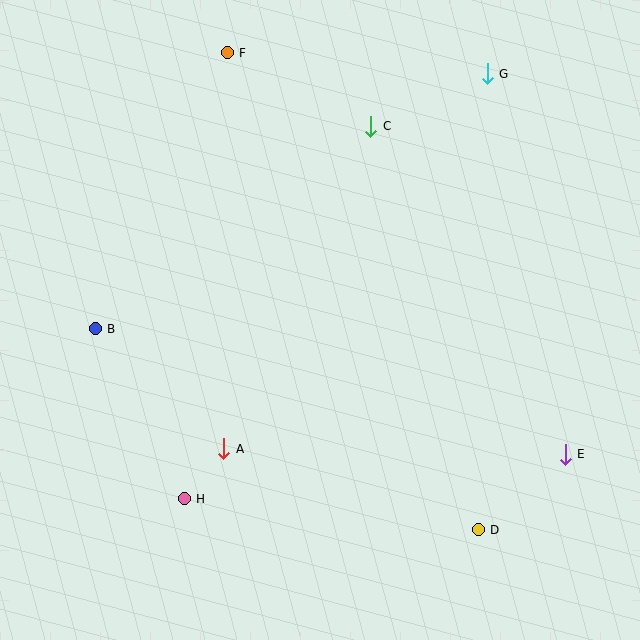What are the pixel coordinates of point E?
Point E is at (565, 454).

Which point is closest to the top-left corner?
Point F is closest to the top-left corner.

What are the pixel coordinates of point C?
Point C is at (371, 126).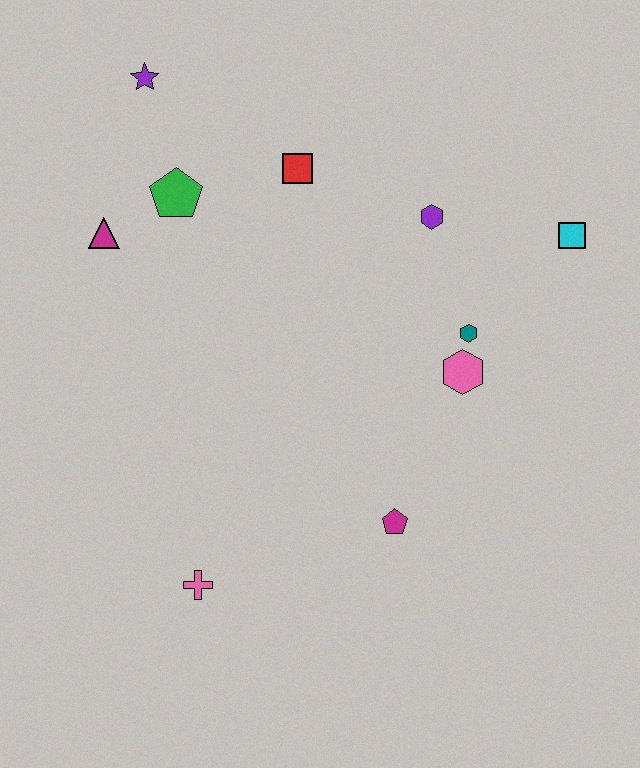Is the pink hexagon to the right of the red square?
Yes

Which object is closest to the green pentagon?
The magenta triangle is closest to the green pentagon.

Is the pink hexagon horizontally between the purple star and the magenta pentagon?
No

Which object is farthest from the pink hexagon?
The purple star is farthest from the pink hexagon.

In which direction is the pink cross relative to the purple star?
The pink cross is below the purple star.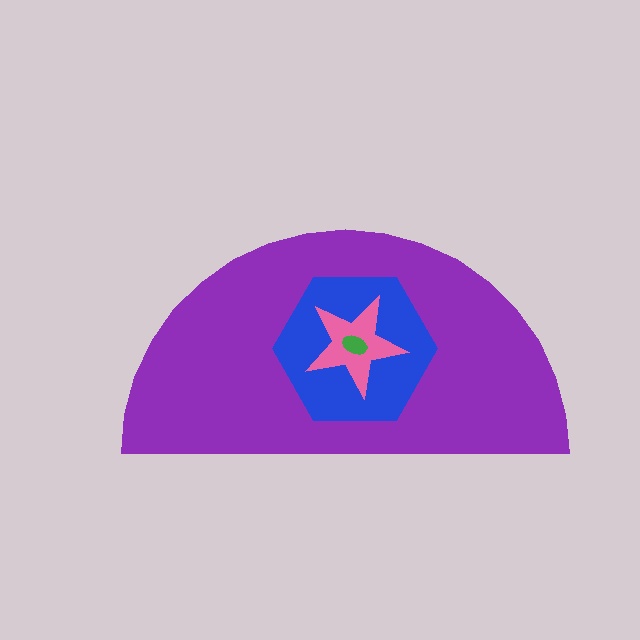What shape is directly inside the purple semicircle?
The blue hexagon.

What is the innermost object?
The green ellipse.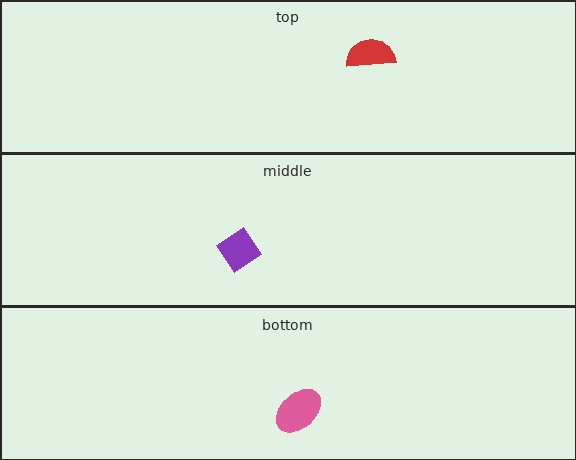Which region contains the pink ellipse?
The bottom region.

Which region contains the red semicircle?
The top region.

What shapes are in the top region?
The red semicircle.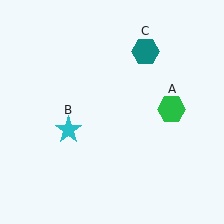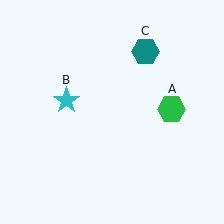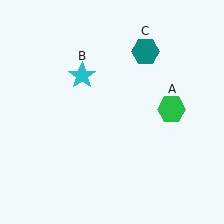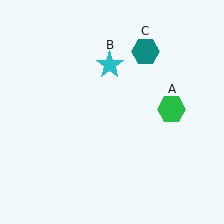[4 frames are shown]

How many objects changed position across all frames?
1 object changed position: cyan star (object B).